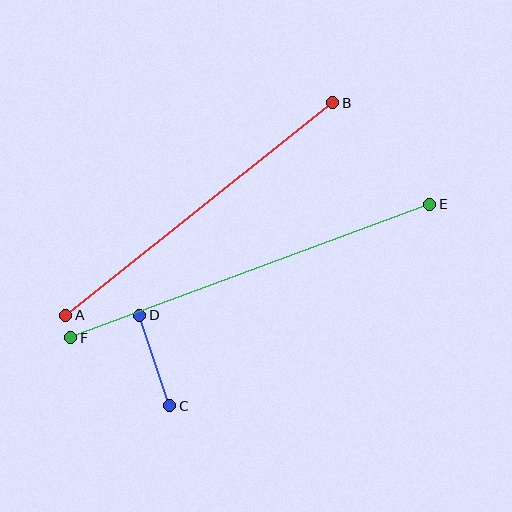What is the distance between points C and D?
The distance is approximately 95 pixels.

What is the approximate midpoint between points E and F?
The midpoint is at approximately (250, 271) pixels.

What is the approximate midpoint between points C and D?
The midpoint is at approximately (155, 360) pixels.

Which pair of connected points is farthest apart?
Points E and F are farthest apart.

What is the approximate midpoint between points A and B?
The midpoint is at approximately (199, 209) pixels.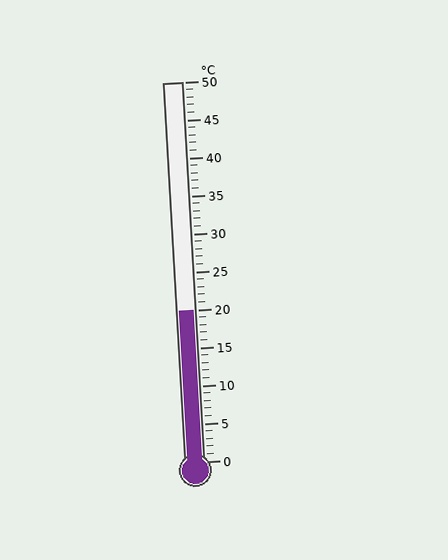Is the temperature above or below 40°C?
The temperature is below 40°C.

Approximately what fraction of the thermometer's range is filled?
The thermometer is filled to approximately 40% of its range.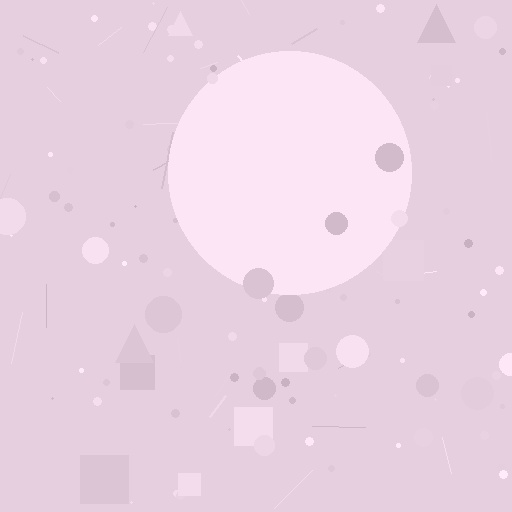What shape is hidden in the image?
A circle is hidden in the image.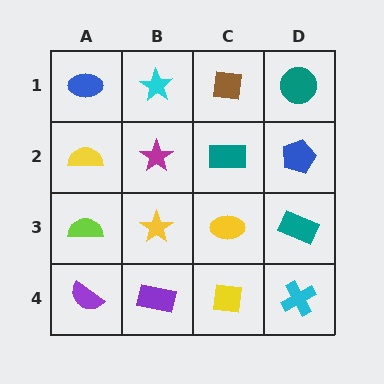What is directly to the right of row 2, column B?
A teal rectangle.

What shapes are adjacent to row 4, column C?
A yellow ellipse (row 3, column C), a purple rectangle (row 4, column B), a cyan cross (row 4, column D).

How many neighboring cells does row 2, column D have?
3.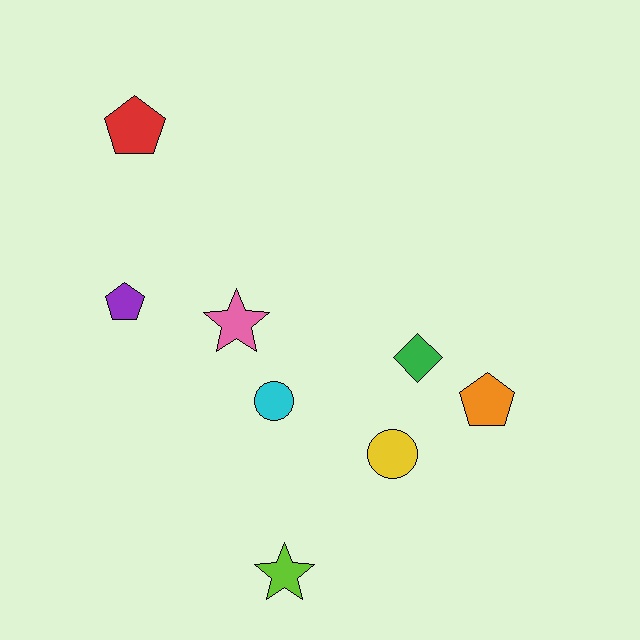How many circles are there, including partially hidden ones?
There are 2 circles.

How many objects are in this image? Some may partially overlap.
There are 8 objects.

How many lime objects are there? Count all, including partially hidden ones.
There is 1 lime object.